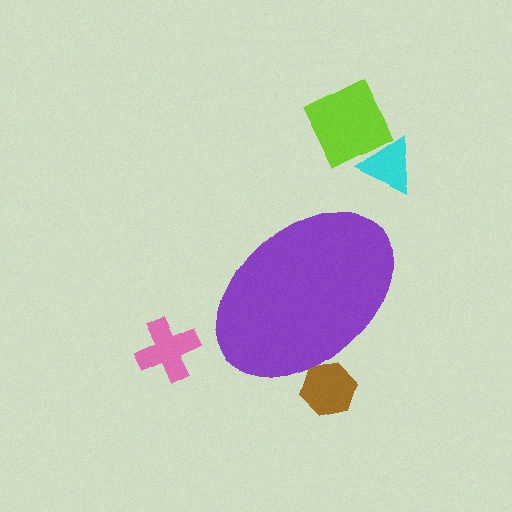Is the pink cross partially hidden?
No, the pink cross is fully visible.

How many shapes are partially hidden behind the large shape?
1 shape is partially hidden.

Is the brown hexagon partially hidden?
Yes, the brown hexagon is partially hidden behind the purple ellipse.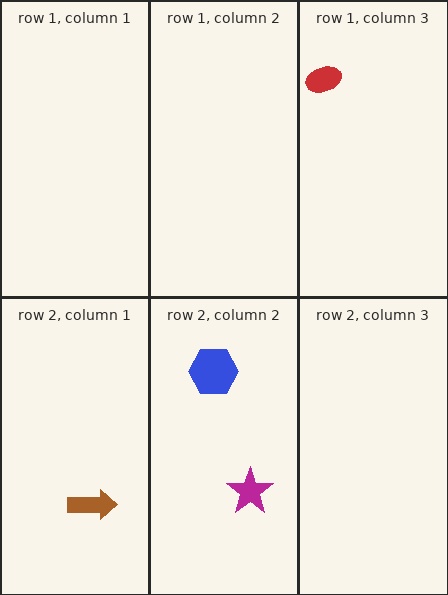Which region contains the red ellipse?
The row 1, column 3 region.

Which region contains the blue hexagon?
The row 2, column 2 region.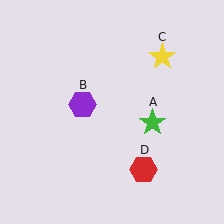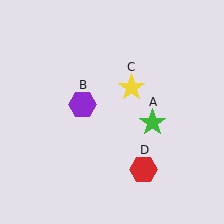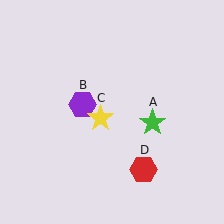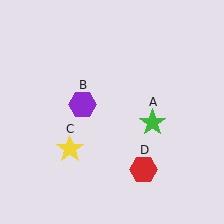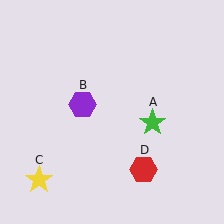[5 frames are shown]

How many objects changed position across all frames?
1 object changed position: yellow star (object C).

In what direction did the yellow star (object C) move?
The yellow star (object C) moved down and to the left.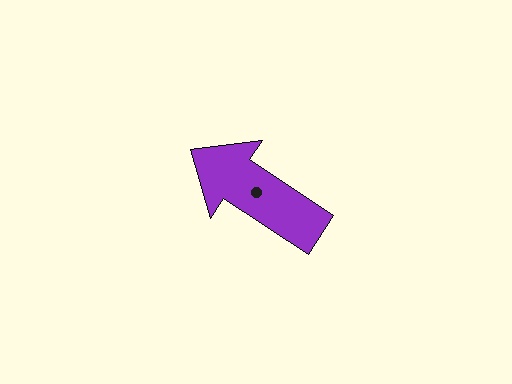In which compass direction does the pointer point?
Northwest.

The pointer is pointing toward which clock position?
Roughly 10 o'clock.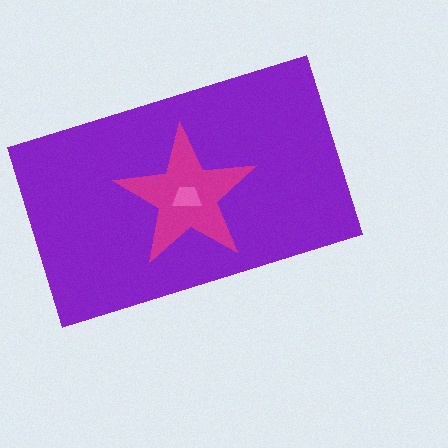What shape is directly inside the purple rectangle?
The magenta star.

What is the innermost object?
The pink trapezoid.